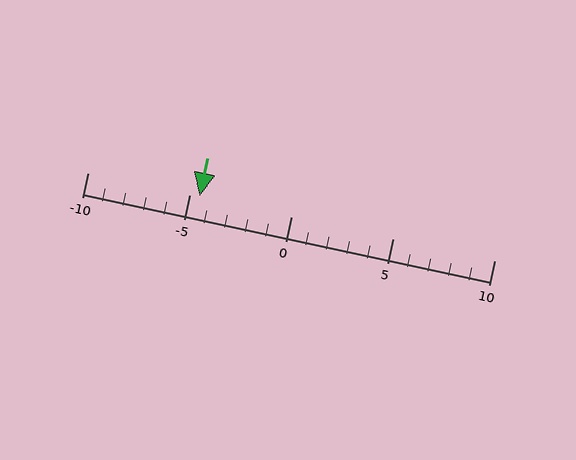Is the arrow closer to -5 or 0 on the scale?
The arrow is closer to -5.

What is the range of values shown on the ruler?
The ruler shows values from -10 to 10.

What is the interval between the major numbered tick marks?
The major tick marks are spaced 5 units apart.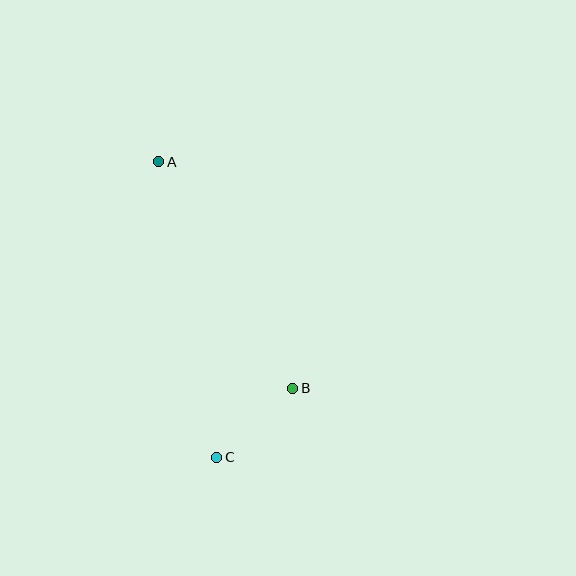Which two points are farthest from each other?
Points A and C are farthest from each other.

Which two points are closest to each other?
Points B and C are closest to each other.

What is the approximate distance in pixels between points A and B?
The distance between A and B is approximately 263 pixels.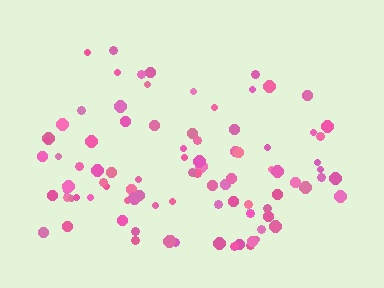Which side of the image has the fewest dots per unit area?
The top.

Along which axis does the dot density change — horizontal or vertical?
Vertical.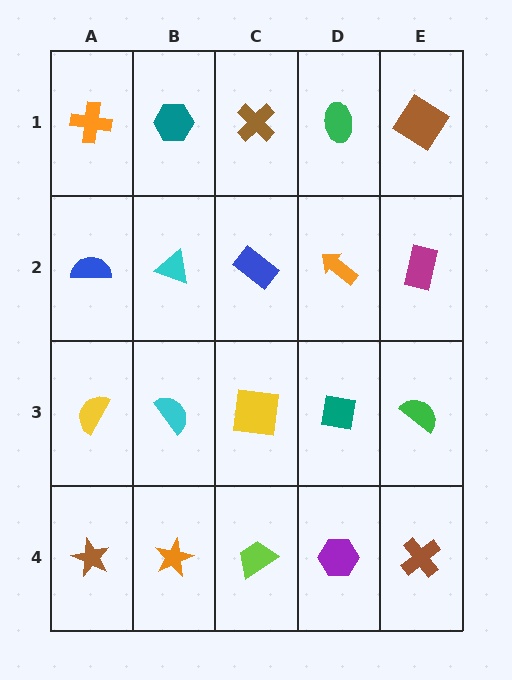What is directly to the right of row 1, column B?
A brown cross.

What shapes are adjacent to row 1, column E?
A magenta rectangle (row 2, column E), a green ellipse (row 1, column D).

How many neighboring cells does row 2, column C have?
4.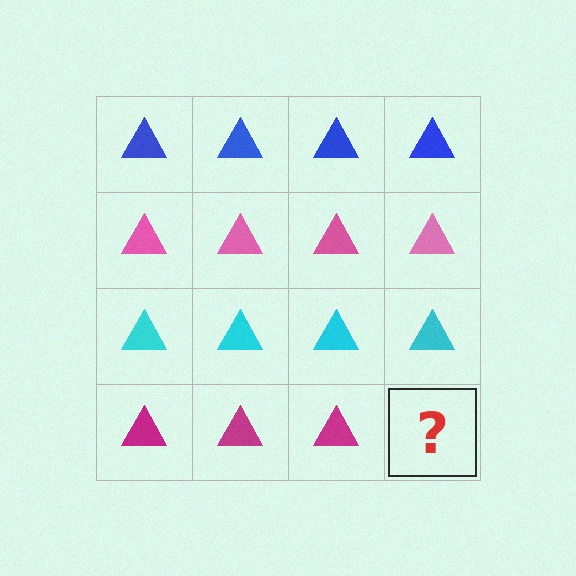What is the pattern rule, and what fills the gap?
The rule is that each row has a consistent color. The gap should be filled with a magenta triangle.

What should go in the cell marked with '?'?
The missing cell should contain a magenta triangle.